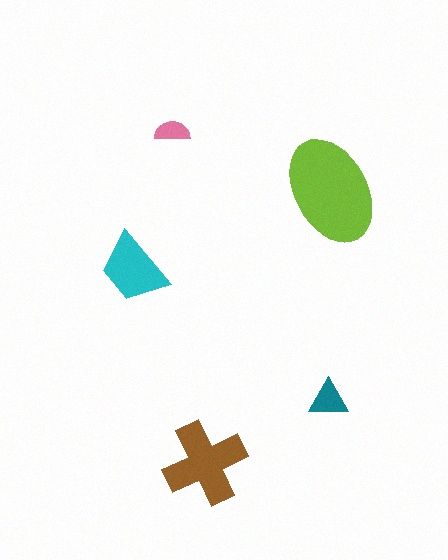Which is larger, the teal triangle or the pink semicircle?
The teal triangle.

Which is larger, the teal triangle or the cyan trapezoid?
The cyan trapezoid.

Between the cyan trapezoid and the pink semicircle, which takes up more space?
The cyan trapezoid.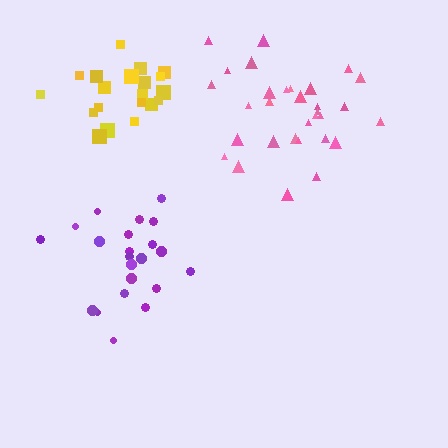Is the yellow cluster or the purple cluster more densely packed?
Yellow.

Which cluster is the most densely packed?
Yellow.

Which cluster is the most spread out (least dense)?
Purple.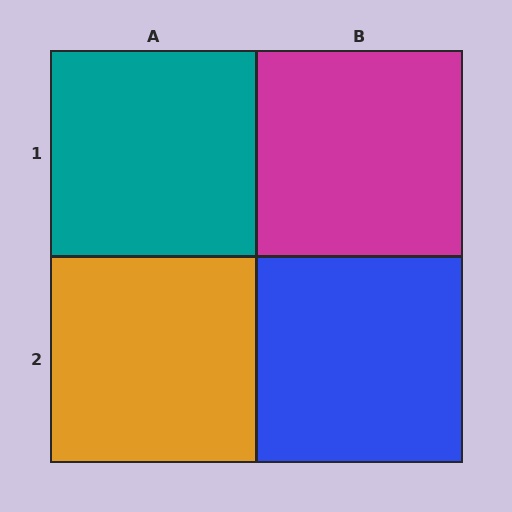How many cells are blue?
1 cell is blue.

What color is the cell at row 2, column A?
Orange.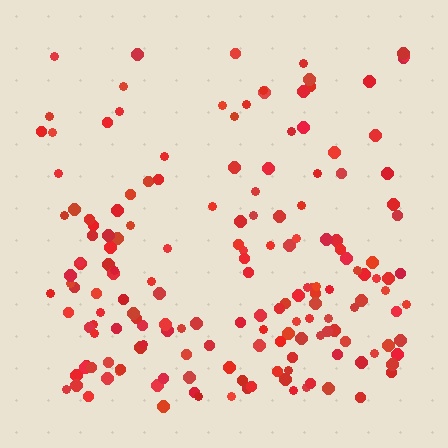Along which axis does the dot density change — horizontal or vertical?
Vertical.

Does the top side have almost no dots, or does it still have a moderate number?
Still a moderate number, just noticeably fewer than the bottom.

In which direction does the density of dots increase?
From top to bottom, with the bottom side densest.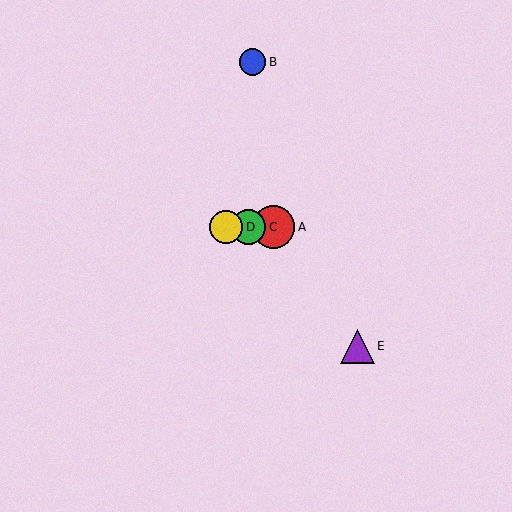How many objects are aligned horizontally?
3 objects (A, C, D) are aligned horizontally.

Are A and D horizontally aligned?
Yes, both are at y≈227.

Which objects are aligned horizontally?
Objects A, C, D are aligned horizontally.